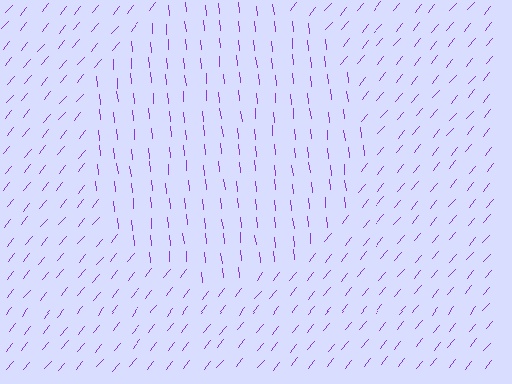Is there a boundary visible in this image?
Yes, there is a texture boundary formed by a change in line orientation.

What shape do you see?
I see a circle.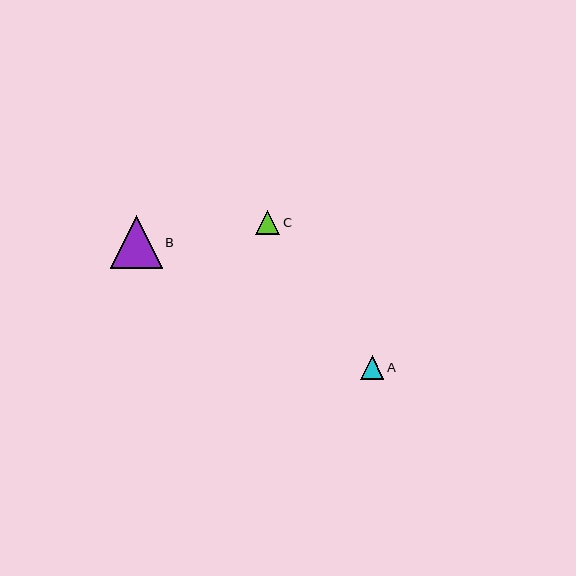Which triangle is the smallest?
Triangle A is the smallest with a size of approximately 24 pixels.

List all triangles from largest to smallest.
From largest to smallest: B, C, A.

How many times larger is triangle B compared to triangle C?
Triangle B is approximately 2.1 times the size of triangle C.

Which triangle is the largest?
Triangle B is the largest with a size of approximately 52 pixels.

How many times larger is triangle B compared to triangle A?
Triangle B is approximately 2.2 times the size of triangle A.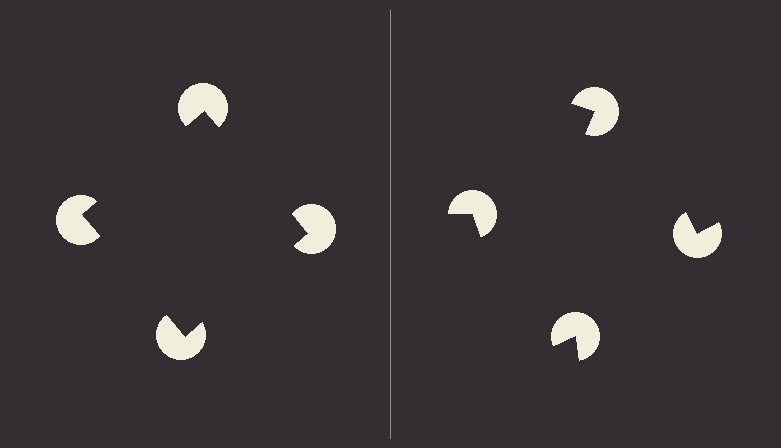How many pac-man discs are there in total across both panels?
8 — 4 on each side.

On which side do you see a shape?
An illusory square appears on the left side. On the right side the wedge cuts are rotated, so no coherent shape forms.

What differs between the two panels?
The pac-man discs are positioned identically on both sides; only the wedge orientations differ. On the left they align to a square; on the right they are misaligned.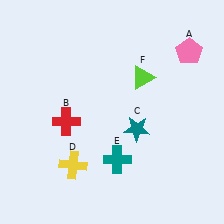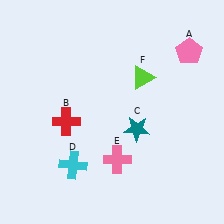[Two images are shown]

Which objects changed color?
D changed from yellow to cyan. E changed from teal to pink.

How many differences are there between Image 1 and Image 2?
There are 2 differences between the two images.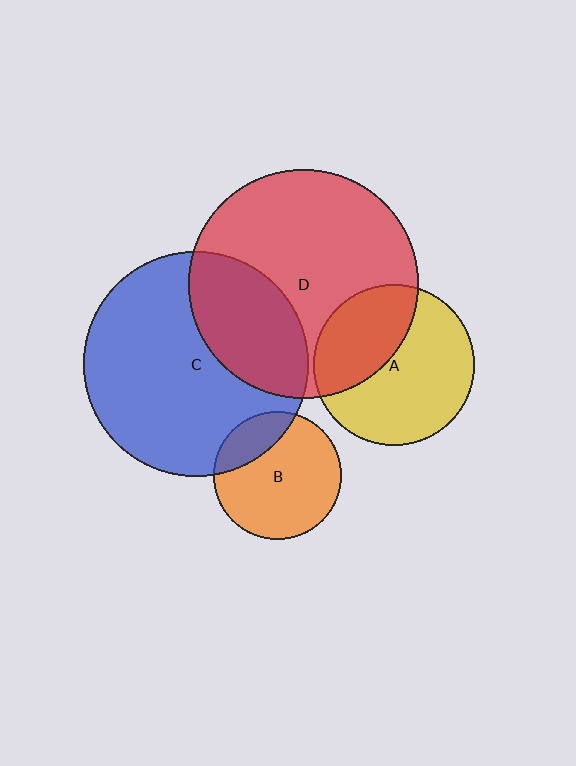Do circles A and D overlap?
Yes.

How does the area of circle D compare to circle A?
Approximately 2.0 times.